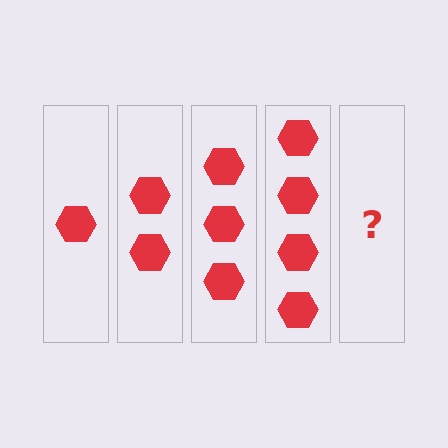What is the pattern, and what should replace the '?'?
The pattern is that each step adds one more hexagon. The '?' should be 5 hexagons.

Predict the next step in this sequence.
The next step is 5 hexagons.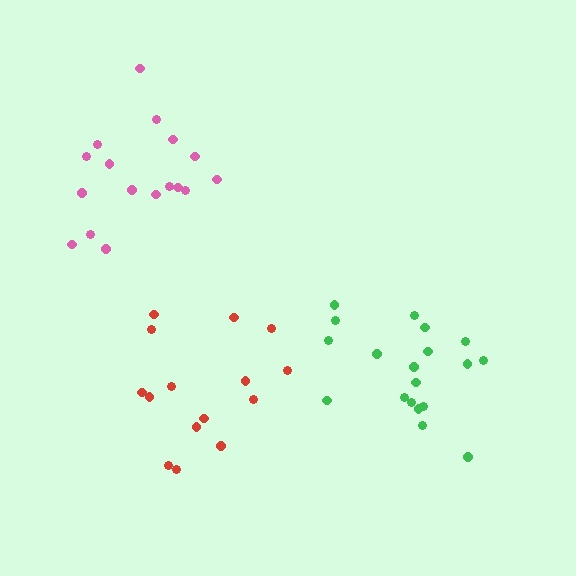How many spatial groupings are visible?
There are 3 spatial groupings.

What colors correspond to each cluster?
The clusters are colored: pink, red, green.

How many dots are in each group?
Group 1: 17 dots, Group 2: 15 dots, Group 3: 19 dots (51 total).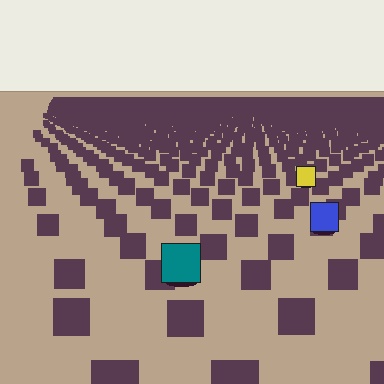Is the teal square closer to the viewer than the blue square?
Yes. The teal square is closer — you can tell from the texture gradient: the ground texture is coarser near it.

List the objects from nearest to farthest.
From nearest to farthest: the teal square, the blue square, the yellow square.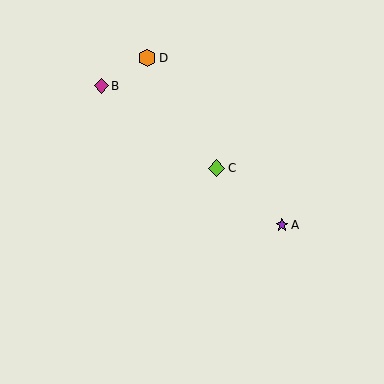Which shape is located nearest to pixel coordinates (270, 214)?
The purple star (labeled A) at (282, 225) is nearest to that location.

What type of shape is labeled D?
Shape D is an orange hexagon.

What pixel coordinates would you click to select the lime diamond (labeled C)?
Click at (217, 168) to select the lime diamond C.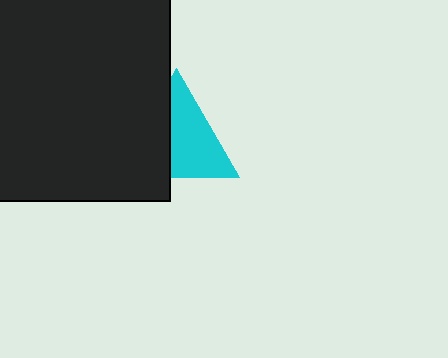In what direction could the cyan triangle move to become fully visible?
The cyan triangle could move right. That would shift it out from behind the black square entirely.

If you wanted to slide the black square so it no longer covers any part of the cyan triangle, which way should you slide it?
Slide it left — that is the most direct way to separate the two shapes.